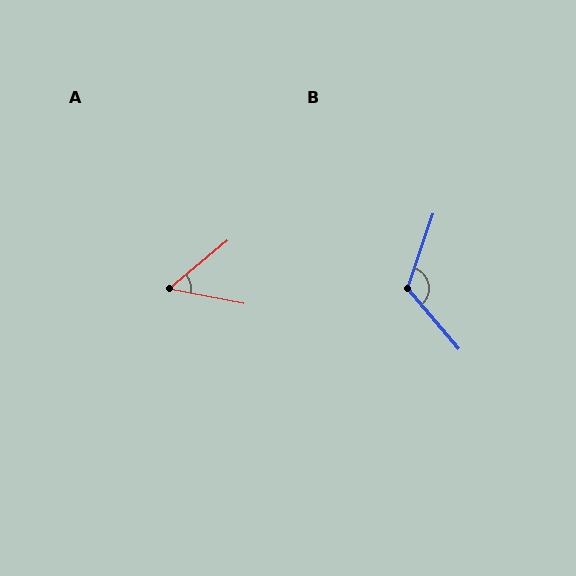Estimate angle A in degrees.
Approximately 51 degrees.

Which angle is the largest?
B, at approximately 121 degrees.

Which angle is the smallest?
A, at approximately 51 degrees.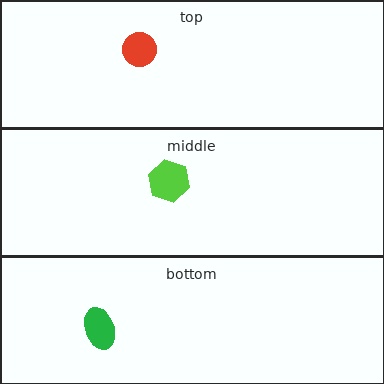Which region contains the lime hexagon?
The middle region.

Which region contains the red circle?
The top region.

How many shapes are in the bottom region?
1.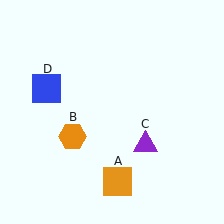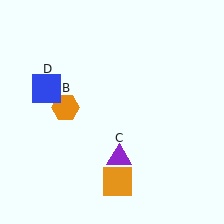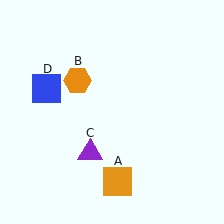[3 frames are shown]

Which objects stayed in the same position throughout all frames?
Orange square (object A) and blue square (object D) remained stationary.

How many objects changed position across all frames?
2 objects changed position: orange hexagon (object B), purple triangle (object C).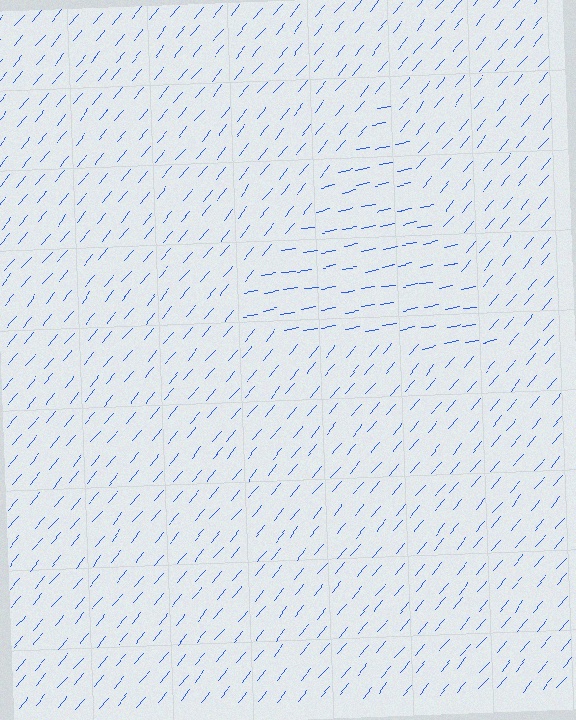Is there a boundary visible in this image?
Yes, there is a texture boundary formed by a change in line orientation.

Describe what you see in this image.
The image is filled with small blue line segments. A triangle region in the image has lines oriented differently from the surrounding lines, creating a visible texture boundary.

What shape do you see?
I see a triangle.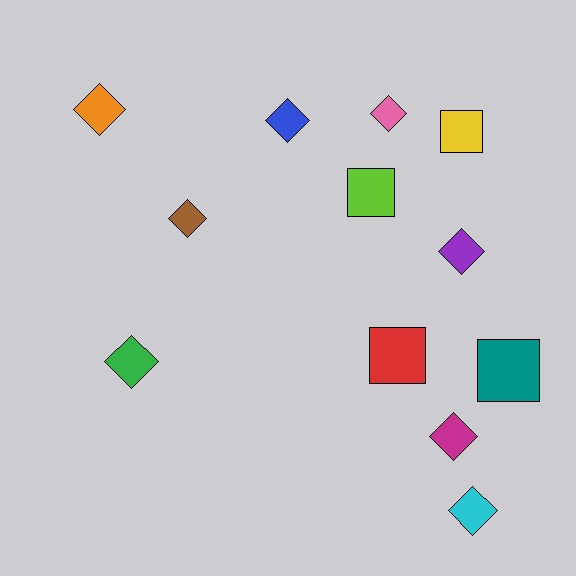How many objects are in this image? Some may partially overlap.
There are 12 objects.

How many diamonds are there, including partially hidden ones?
There are 8 diamonds.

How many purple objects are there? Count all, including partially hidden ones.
There is 1 purple object.